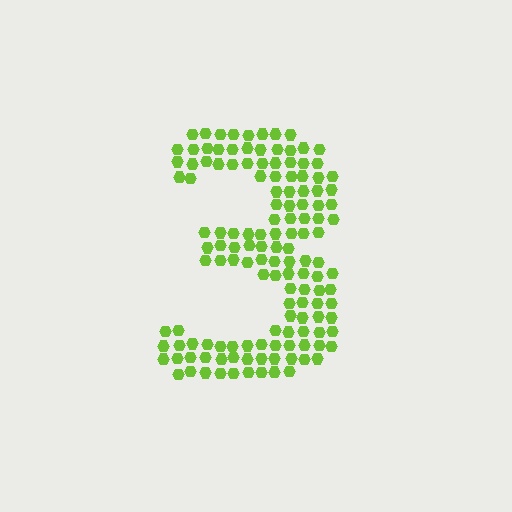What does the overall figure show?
The overall figure shows the digit 3.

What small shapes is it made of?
It is made of small hexagons.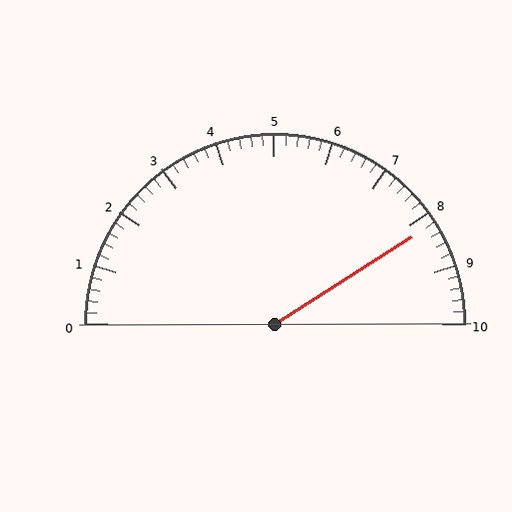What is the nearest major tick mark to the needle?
The nearest major tick mark is 8.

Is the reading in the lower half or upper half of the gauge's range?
The reading is in the upper half of the range (0 to 10).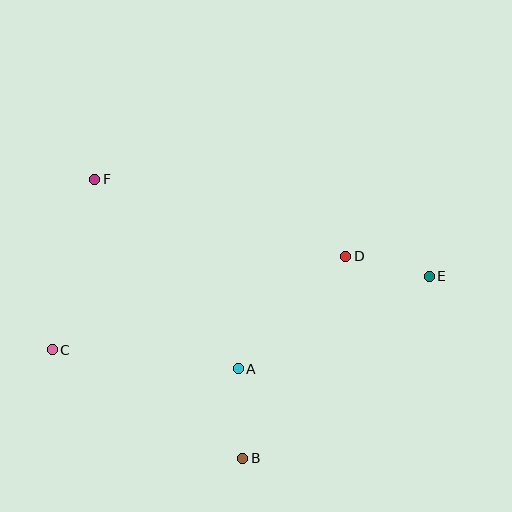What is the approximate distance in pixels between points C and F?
The distance between C and F is approximately 175 pixels.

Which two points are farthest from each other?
Points C and E are farthest from each other.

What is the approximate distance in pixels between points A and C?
The distance between A and C is approximately 187 pixels.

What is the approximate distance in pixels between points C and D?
The distance between C and D is approximately 308 pixels.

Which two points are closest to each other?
Points D and E are closest to each other.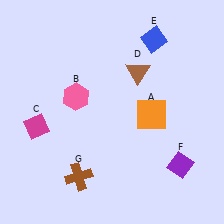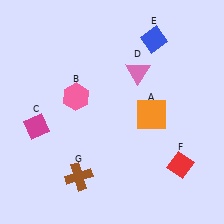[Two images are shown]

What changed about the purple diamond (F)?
In Image 1, F is purple. In Image 2, it changed to red.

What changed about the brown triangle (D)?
In Image 1, D is brown. In Image 2, it changed to pink.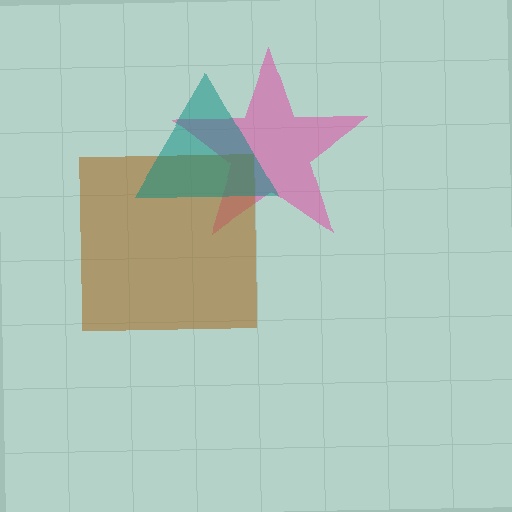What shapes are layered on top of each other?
The layered shapes are: a pink star, a brown square, a teal triangle.